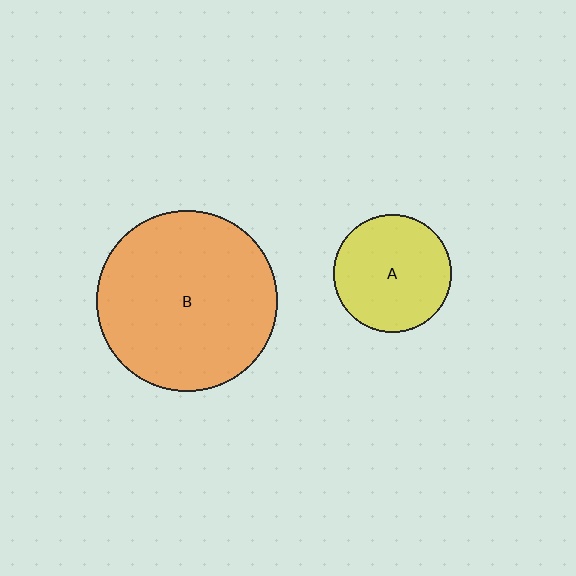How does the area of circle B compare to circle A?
Approximately 2.3 times.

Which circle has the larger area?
Circle B (orange).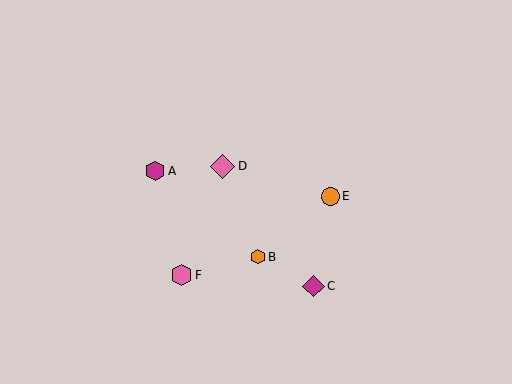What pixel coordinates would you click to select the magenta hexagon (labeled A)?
Click at (155, 171) to select the magenta hexagon A.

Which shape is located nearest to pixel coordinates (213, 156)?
The pink diamond (labeled D) at (223, 166) is nearest to that location.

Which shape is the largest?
The pink diamond (labeled D) is the largest.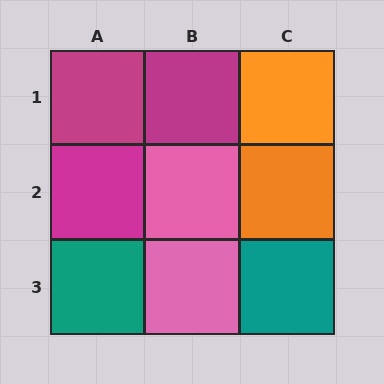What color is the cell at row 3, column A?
Teal.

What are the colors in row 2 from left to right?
Magenta, pink, orange.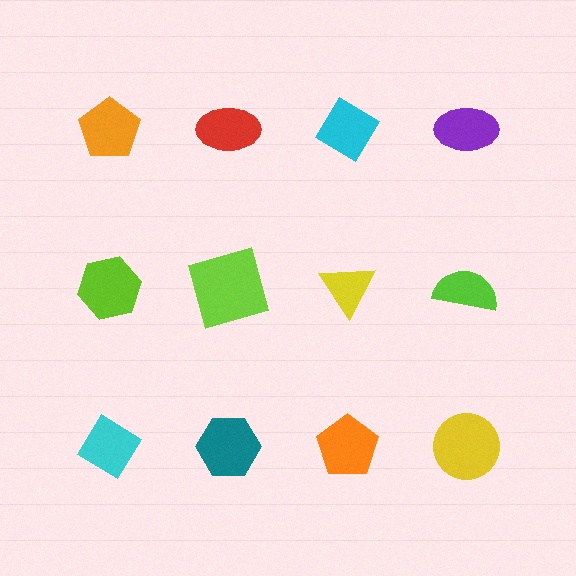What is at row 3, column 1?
A cyan diamond.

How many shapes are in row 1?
4 shapes.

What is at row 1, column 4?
A purple ellipse.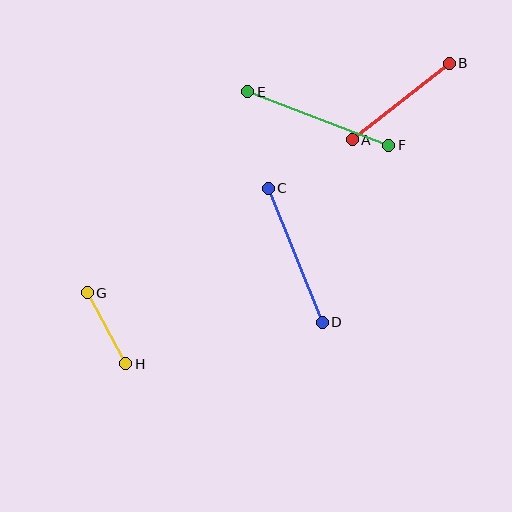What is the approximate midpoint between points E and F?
The midpoint is at approximately (318, 118) pixels.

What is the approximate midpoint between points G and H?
The midpoint is at approximately (107, 328) pixels.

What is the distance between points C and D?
The distance is approximately 144 pixels.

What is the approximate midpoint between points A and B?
The midpoint is at approximately (401, 102) pixels.